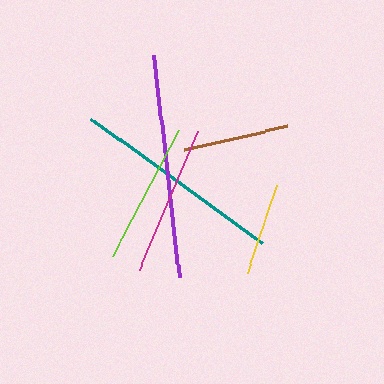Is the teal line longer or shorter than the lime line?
The teal line is longer than the lime line.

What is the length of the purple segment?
The purple segment is approximately 222 pixels long.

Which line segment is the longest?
The purple line is the longest at approximately 222 pixels.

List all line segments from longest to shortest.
From longest to shortest: purple, teal, magenta, lime, brown, yellow.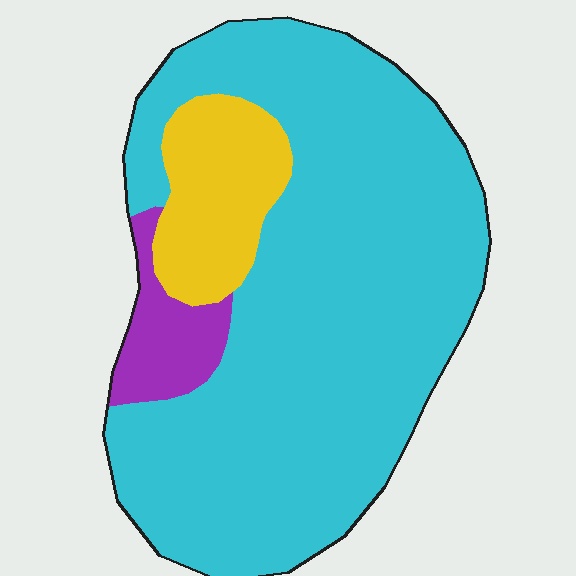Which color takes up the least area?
Purple, at roughly 5%.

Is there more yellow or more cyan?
Cyan.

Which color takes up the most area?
Cyan, at roughly 80%.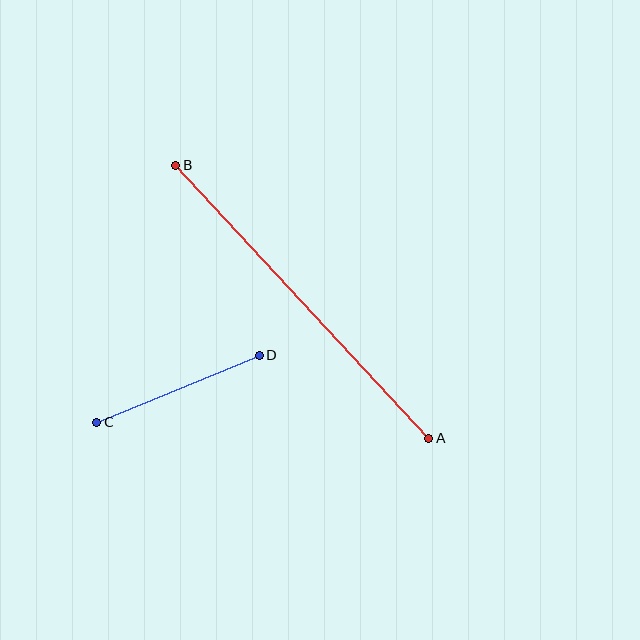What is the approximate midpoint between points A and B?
The midpoint is at approximately (302, 302) pixels.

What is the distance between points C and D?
The distance is approximately 175 pixels.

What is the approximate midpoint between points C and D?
The midpoint is at approximately (178, 389) pixels.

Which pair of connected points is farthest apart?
Points A and B are farthest apart.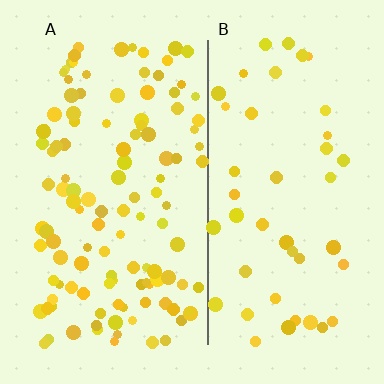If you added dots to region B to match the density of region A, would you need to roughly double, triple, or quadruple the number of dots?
Approximately triple.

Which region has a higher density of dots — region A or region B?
A (the left).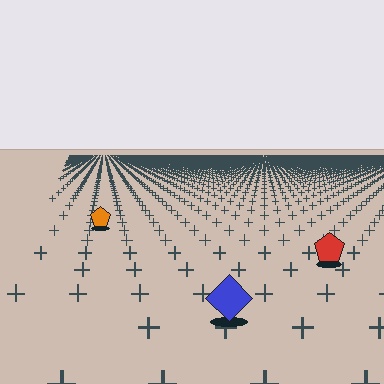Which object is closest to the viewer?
The blue diamond is closest. The texture marks near it are larger and more spread out.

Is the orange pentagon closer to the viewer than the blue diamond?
No. The blue diamond is closer — you can tell from the texture gradient: the ground texture is coarser near it.